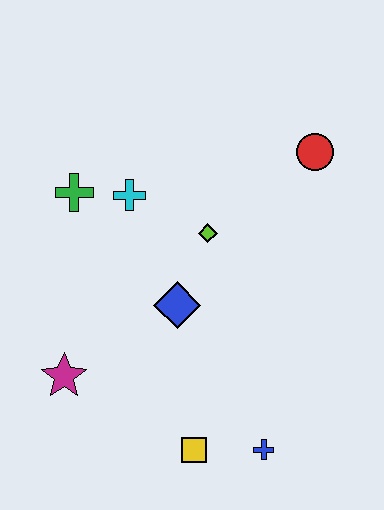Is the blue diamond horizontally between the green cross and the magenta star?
No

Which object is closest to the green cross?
The cyan cross is closest to the green cross.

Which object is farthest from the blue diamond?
The red circle is farthest from the blue diamond.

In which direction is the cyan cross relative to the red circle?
The cyan cross is to the left of the red circle.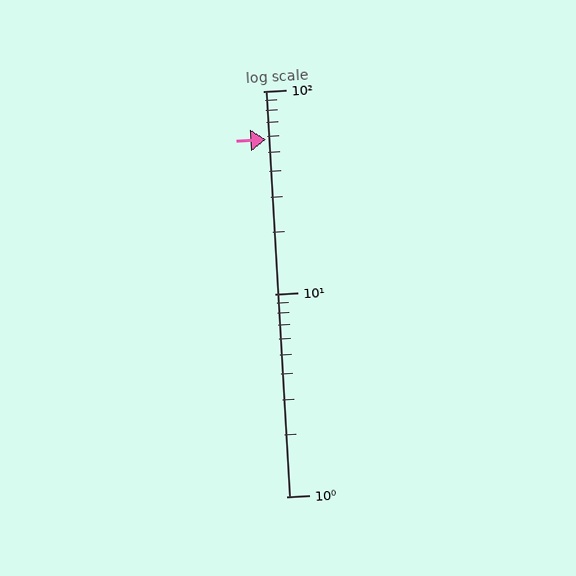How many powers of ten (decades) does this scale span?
The scale spans 2 decades, from 1 to 100.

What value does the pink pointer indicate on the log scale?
The pointer indicates approximately 58.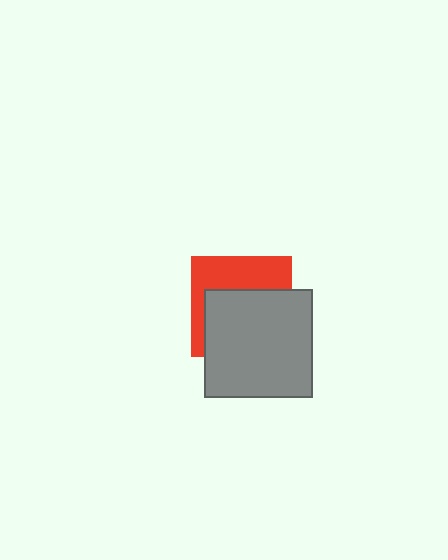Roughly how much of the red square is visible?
A small part of it is visible (roughly 41%).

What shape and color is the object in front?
The object in front is a gray square.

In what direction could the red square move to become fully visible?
The red square could move up. That would shift it out from behind the gray square entirely.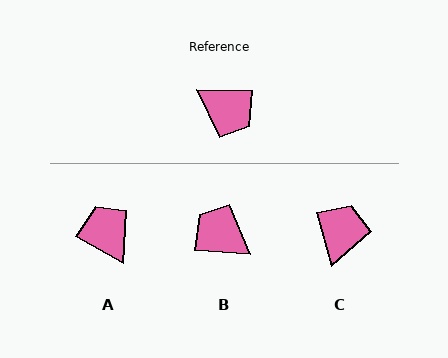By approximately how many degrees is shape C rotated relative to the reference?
Approximately 106 degrees counter-clockwise.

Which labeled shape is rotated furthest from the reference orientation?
B, about 177 degrees away.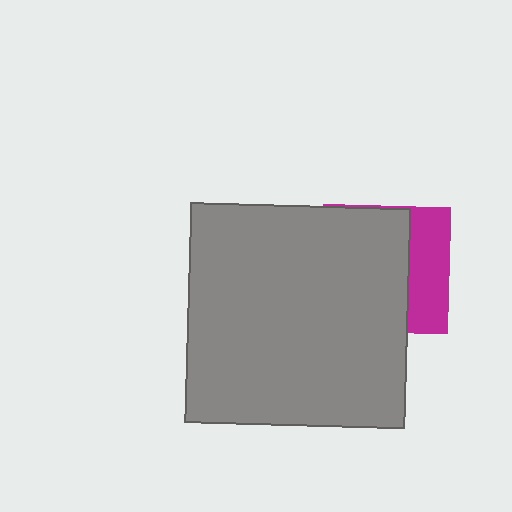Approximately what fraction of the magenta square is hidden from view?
Roughly 68% of the magenta square is hidden behind the gray square.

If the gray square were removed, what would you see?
You would see the complete magenta square.